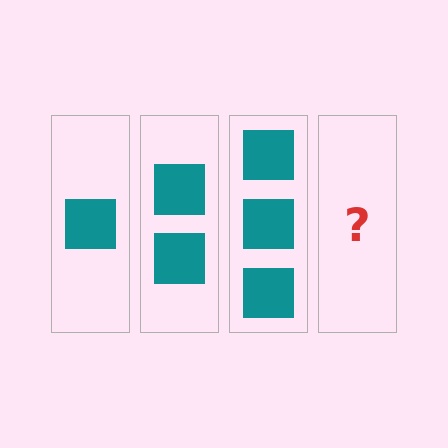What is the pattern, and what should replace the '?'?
The pattern is that each step adds one more square. The '?' should be 4 squares.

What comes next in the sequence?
The next element should be 4 squares.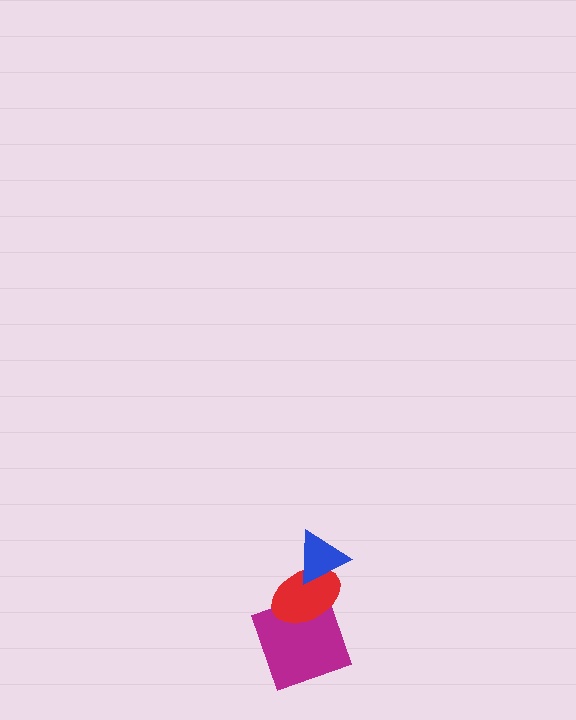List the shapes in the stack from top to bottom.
From top to bottom: the blue triangle, the red ellipse, the magenta square.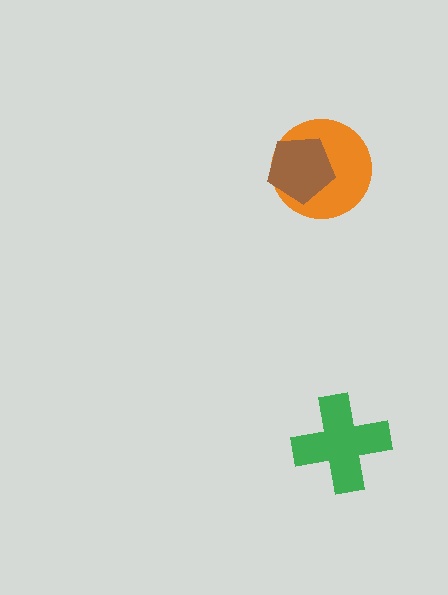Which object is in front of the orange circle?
The brown pentagon is in front of the orange circle.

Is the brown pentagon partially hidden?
No, no other shape covers it.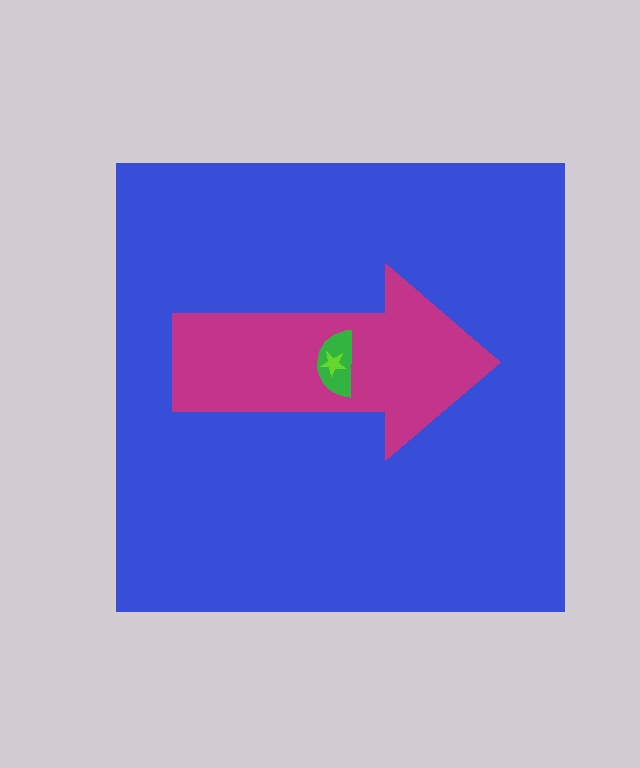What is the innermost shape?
The lime star.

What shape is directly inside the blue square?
The magenta arrow.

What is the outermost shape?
The blue square.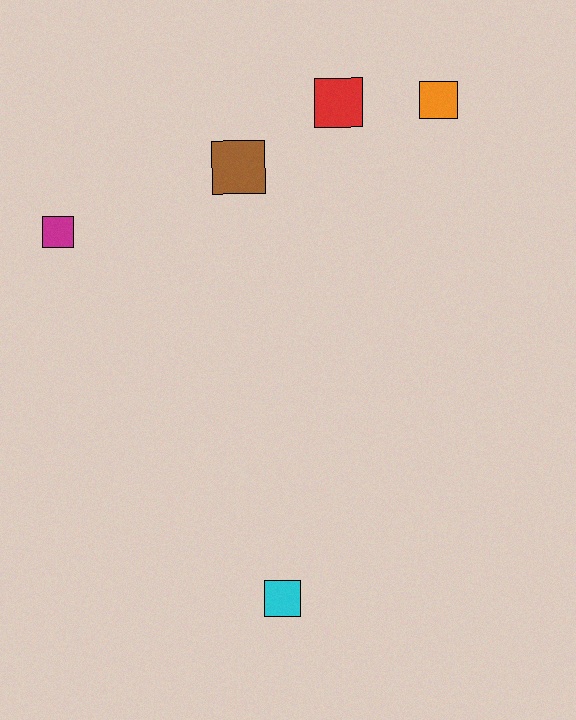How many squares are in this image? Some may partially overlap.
There are 5 squares.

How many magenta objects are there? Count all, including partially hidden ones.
There is 1 magenta object.